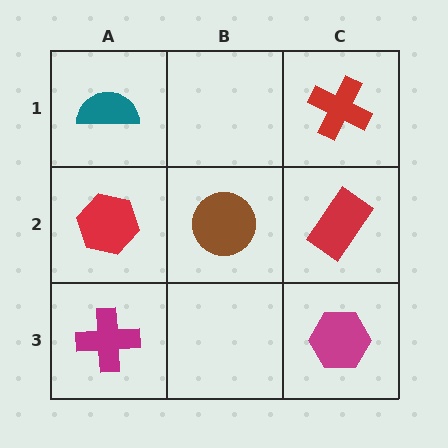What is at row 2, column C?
A red rectangle.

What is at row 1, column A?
A teal semicircle.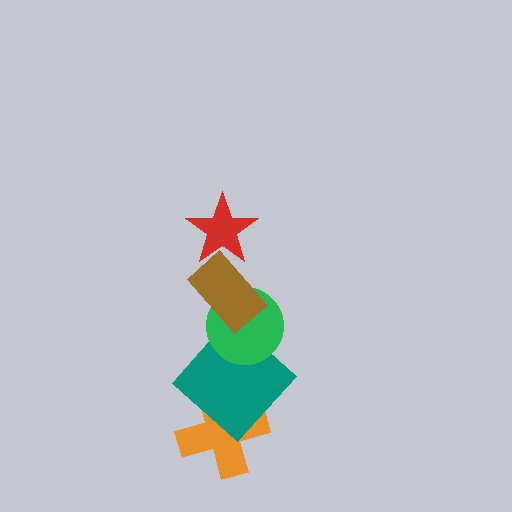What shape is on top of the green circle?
The brown rectangle is on top of the green circle.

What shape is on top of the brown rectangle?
The red star is on top of the brown rectangle.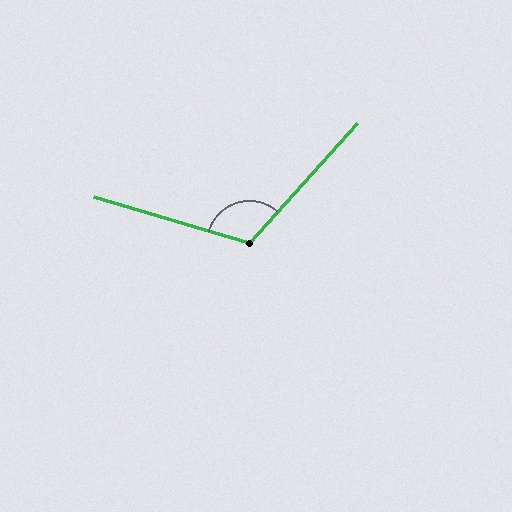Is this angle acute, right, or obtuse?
It is obtuse.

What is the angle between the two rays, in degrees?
Approximately 115 degrees.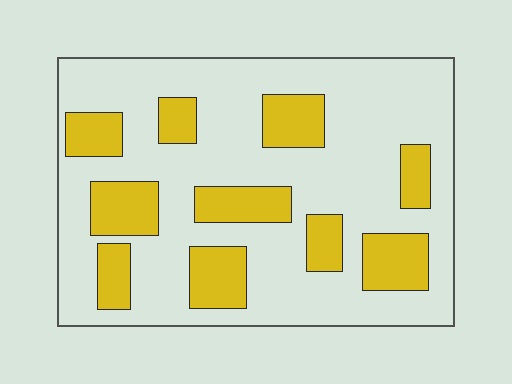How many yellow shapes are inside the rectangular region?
10.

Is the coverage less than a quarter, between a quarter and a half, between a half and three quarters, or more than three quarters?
Between a quarter and a half.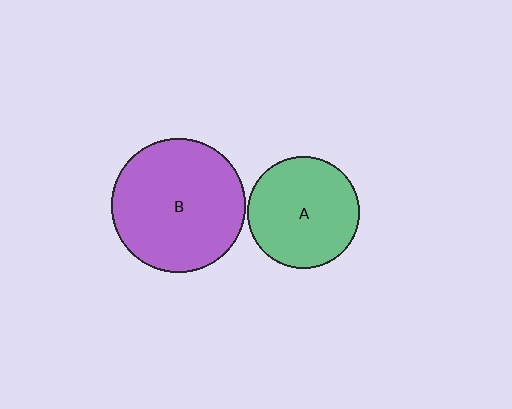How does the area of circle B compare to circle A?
Approximately 1.4 times.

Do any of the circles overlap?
No, none of the circles overlap.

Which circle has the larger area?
Circle B (purple).